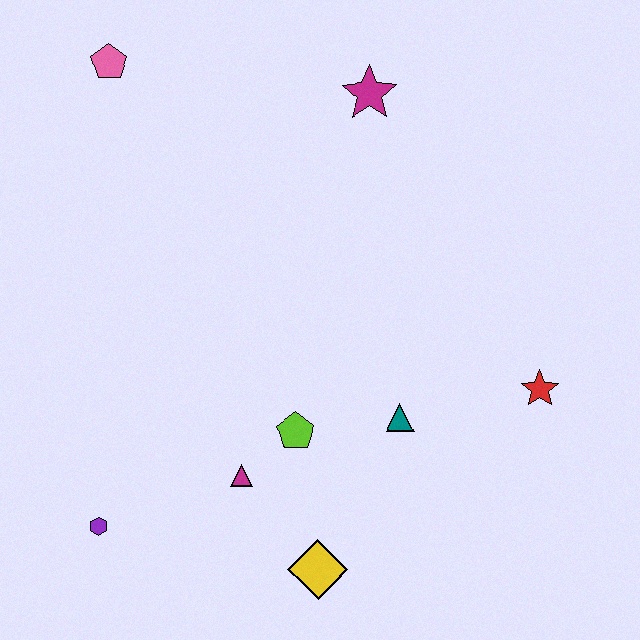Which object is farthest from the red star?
The pink pentagon is farthest from the red star.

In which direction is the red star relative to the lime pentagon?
The red star is to the right of the lime pentagon.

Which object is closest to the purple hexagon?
The magenta triangle is closest to the purple hexagon.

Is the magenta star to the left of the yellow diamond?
No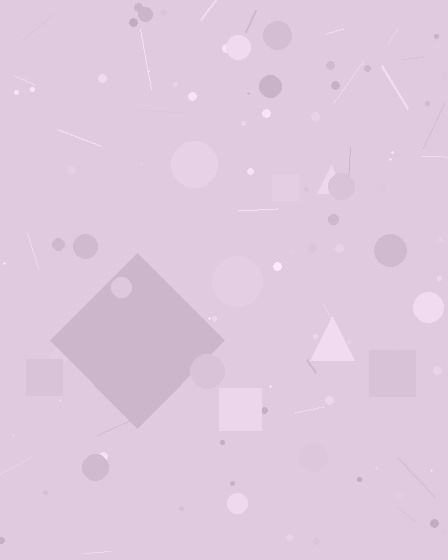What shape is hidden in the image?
A diamond is hidden in the image.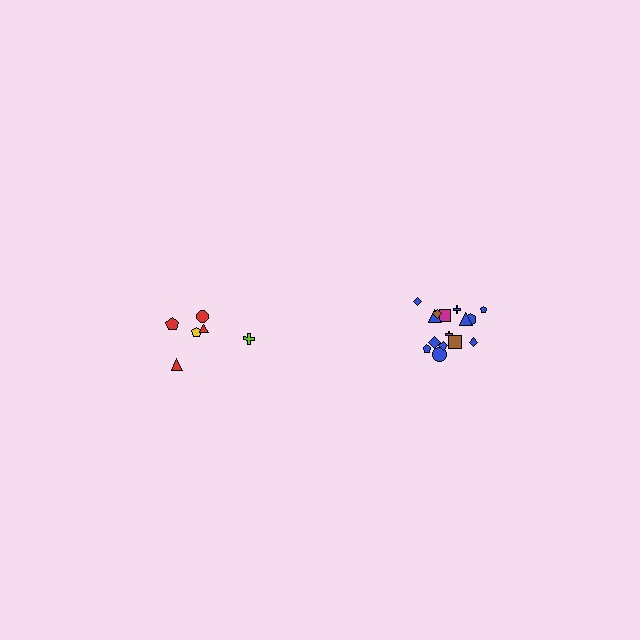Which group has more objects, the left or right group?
The right group.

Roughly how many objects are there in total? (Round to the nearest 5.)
Roughly 20 objects in total.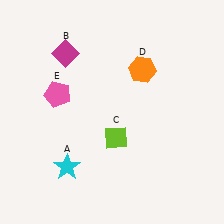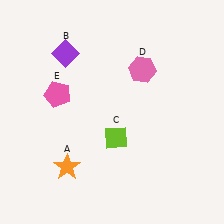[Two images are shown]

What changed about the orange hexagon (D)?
In Image 1, D is orange. In Image 2, it changed to pink.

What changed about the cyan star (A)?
In Image 1, A is cyan. In Image 2, it changed to orange.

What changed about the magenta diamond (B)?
In Image 1, B is magenta. In Image 2, it changed to purple.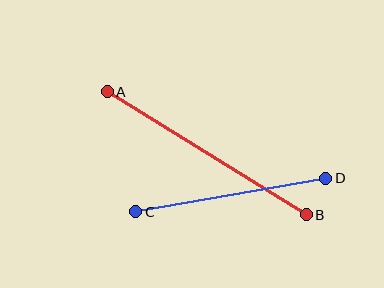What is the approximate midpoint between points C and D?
The midpoint is at approximately (231, 195) pixels.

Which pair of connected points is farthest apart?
Points A and B are farthest apart.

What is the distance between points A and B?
The distance is approximately 234 pixels.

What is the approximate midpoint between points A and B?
The midpoint is at approximately (207, 153) pixels.